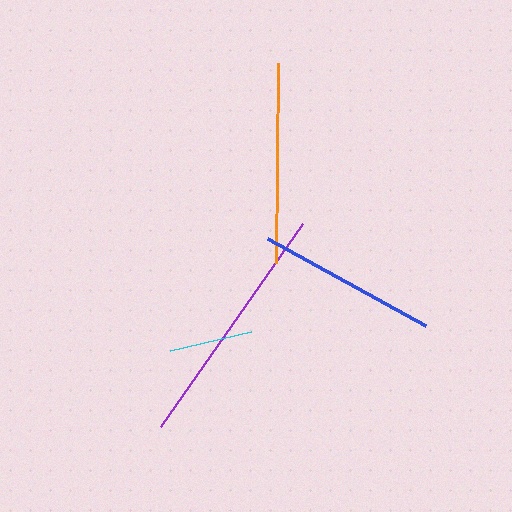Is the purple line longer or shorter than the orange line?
The purple line is longer than the orange line.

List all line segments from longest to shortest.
From longest to shortest: purple, orange, blue, cyan.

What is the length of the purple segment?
The purple segment is approximately 248 pixels long.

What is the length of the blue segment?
The blue segment is approximately 180 pixels long.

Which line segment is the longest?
The purple line is the longest at approximately 248 pixels.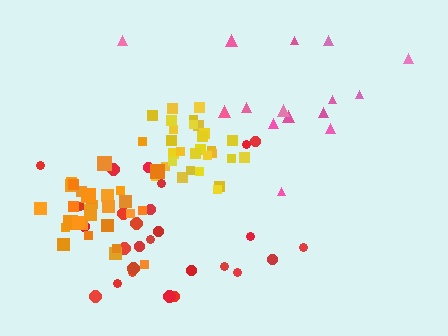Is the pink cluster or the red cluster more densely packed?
Red.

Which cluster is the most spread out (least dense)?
Pink.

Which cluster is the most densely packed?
Yellow.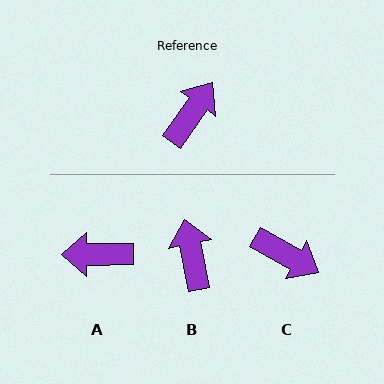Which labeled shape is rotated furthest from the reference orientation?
A, about 126 degrees away.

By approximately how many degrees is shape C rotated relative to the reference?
Approximately 84 degrees clockwise.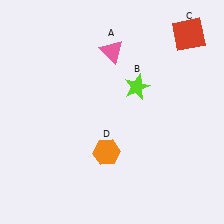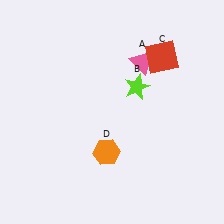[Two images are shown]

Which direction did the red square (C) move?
The red square (C) moved left.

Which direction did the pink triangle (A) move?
The pink triangle (A) moved right.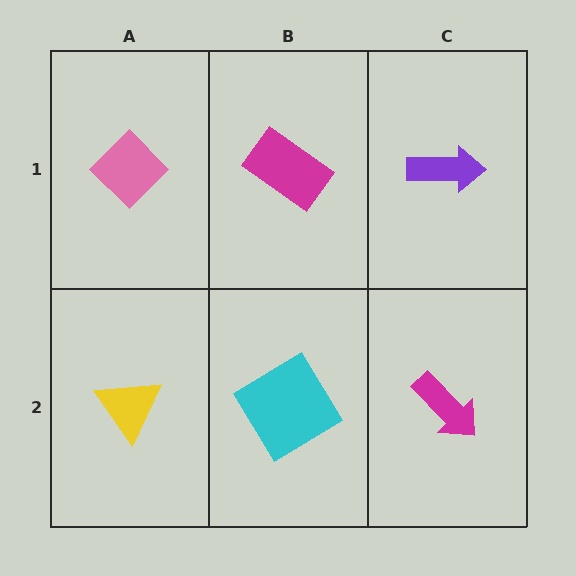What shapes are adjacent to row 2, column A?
A pink diamond (row 1, column A), a cyan diamond (row 2, column B).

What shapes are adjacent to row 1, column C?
A magenta arrow (row 2, column C), a magenta rectangle (row 1, column B).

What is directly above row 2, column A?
A pink diamond.